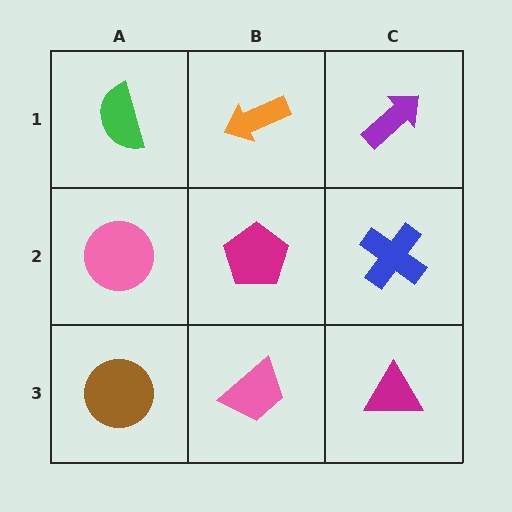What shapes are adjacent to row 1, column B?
A magenta pentagon (row 2, column B), a green semicircle (row 1, column A), a purple arrow (row 1, column C).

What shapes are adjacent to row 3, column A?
A pink circle (row 2, column A), a pink trapezoid (row 3, column B).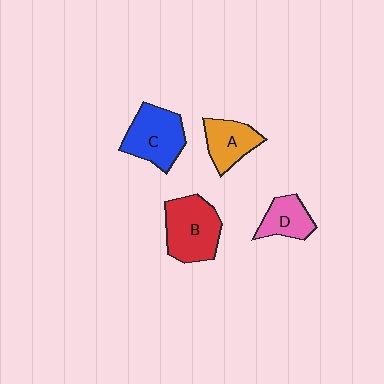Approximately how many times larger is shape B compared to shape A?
Approximately 1.5 times.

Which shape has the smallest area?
Shape D (pink).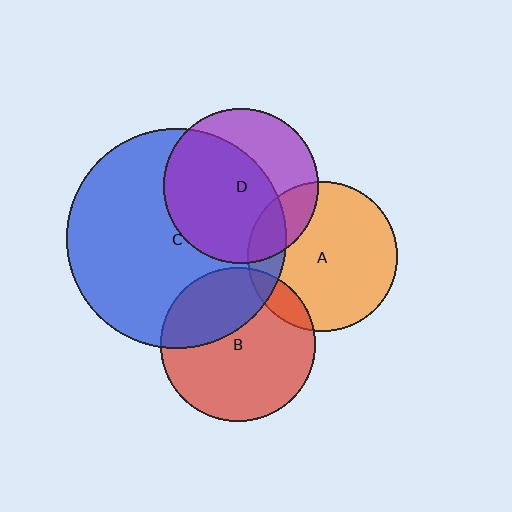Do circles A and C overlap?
Yes.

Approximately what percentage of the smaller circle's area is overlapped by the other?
Approximately 15%.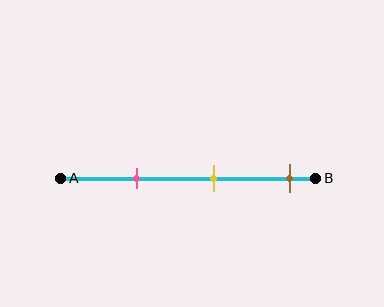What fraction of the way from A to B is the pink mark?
The pink mark is approximately 30% (0.3) of the way from A to B.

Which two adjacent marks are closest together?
The pink and yellow marks are the closest adjacent pair.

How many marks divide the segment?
There are 3 marks dividing the segment.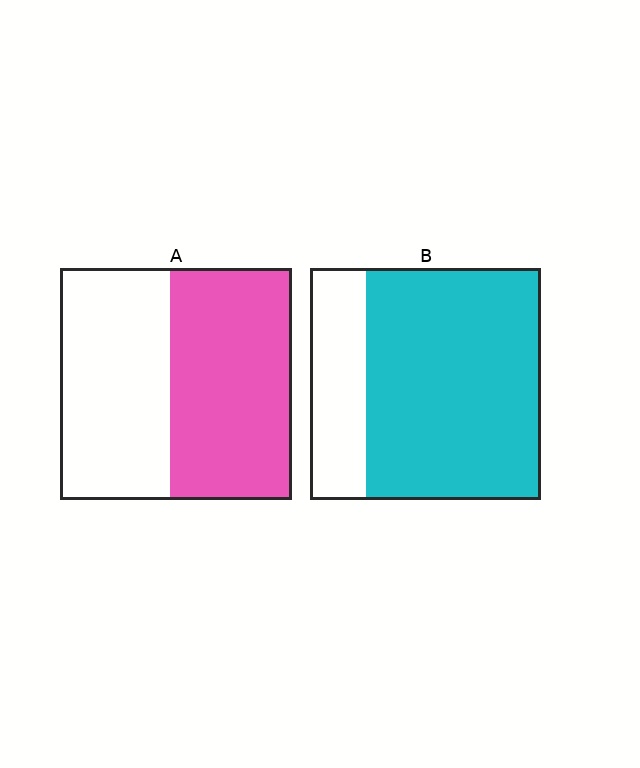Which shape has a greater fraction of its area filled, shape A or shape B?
Shape B.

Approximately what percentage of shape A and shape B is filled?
A is approximately 55% and B is approximately 75%.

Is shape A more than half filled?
Roughly half.